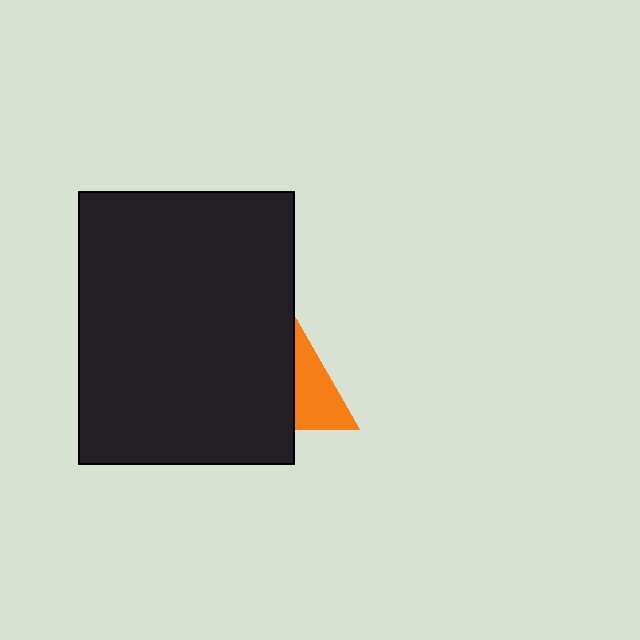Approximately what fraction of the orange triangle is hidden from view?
Roughly 55% of the orange triangle is hidden behind the black rectangle.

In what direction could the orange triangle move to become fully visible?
The orange triangle could move right. That would shift it out from behind the black rectangle entirely.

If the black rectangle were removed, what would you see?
You would see the complete orange triangle.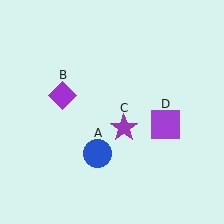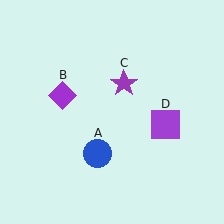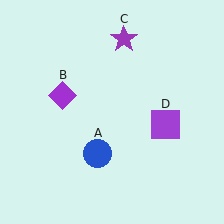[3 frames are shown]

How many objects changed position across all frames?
1 object changed position: purple star (object C).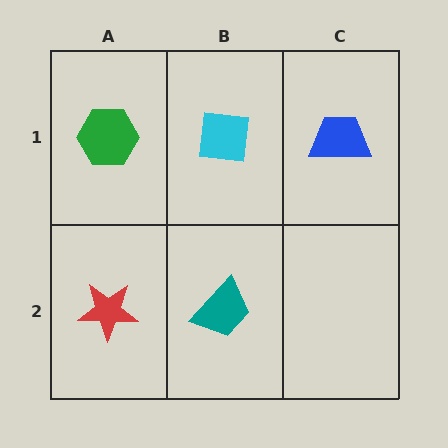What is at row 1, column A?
A green hexagon.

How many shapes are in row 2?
2 shapes.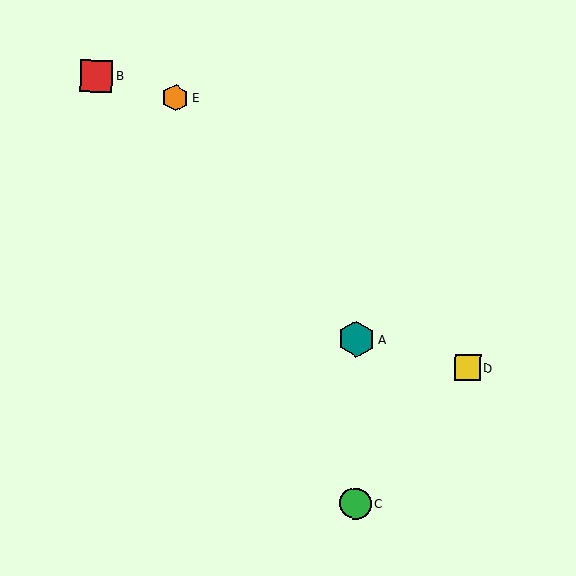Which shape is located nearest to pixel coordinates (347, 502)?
The green circle (labeled C) at (356, 504) is nearest to that location.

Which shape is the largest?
The teal hexagon (labeled A) is the largest.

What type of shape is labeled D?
Shape D is a yellow square.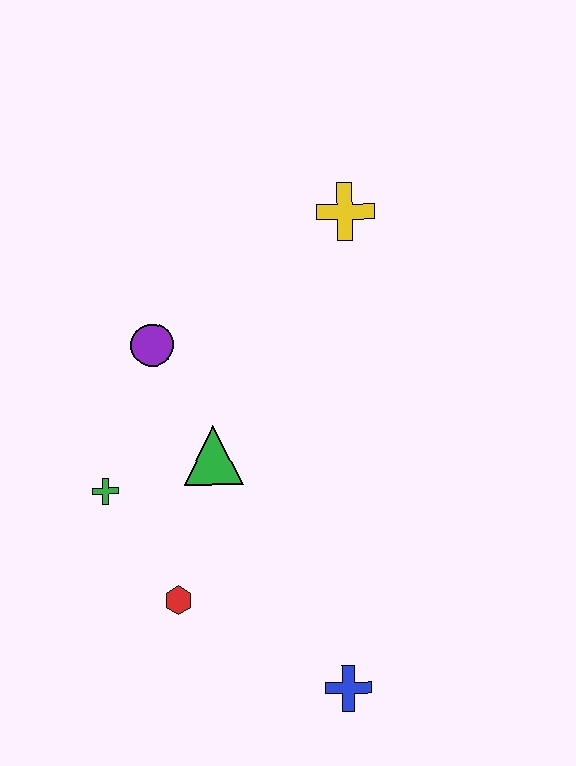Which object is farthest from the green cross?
The yellow cross is farthest from the green cross.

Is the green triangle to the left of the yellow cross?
Yes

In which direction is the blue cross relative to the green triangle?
The blue cross is below the green triangle.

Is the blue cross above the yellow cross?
No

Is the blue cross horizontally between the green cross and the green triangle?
No